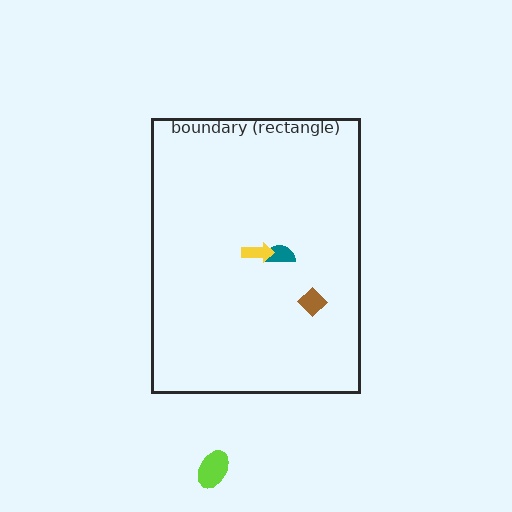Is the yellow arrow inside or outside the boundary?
Inside.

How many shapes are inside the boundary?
3 inside, 1 outside.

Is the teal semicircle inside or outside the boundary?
Inside.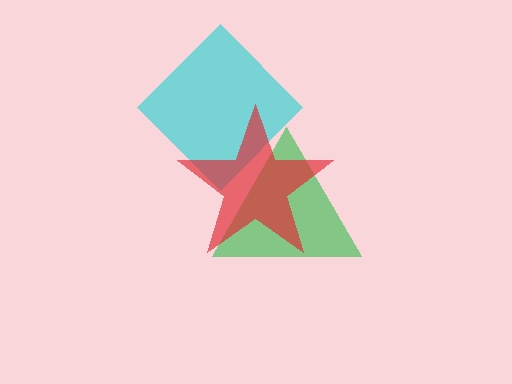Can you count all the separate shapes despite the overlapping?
Yes, there are 3 separate shapes.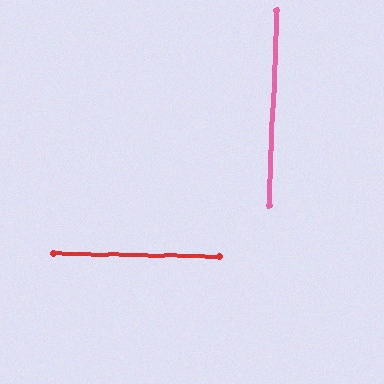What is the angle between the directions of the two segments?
Approximately 89 degrees.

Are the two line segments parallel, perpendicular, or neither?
Perpendicular — they meet at approximately 89°.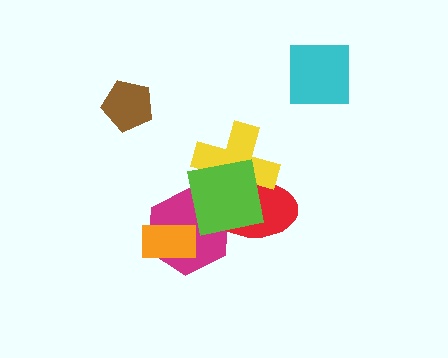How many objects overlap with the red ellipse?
3 objects overlap with the red ellipse.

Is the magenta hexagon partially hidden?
Yes, it is partially covered by another shape.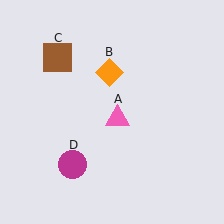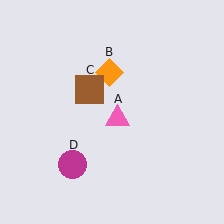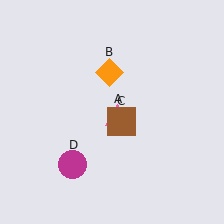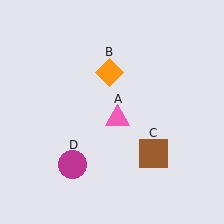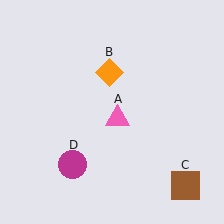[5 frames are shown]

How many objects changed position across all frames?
1 object changed position: brown square (object C).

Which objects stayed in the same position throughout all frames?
Pink triangle (object A) and orange diamond (object B) and magenta circle (object D) remained stationary.